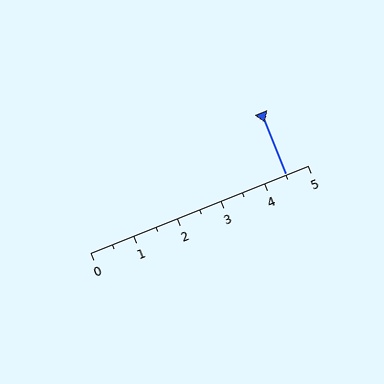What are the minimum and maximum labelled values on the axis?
The axis runs from 0 to 5.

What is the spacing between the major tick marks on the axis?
The major ticks are spaced 1 apart.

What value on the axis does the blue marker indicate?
The marker indicates approximately 4.5.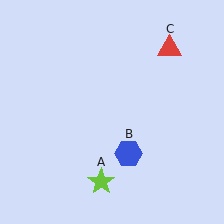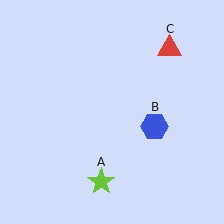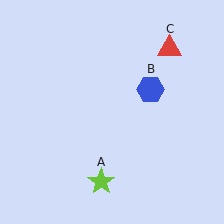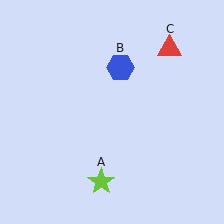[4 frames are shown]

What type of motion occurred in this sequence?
The blue hexagon (object B) rotated counterclockwise around the center of the scene.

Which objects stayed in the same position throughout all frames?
Lime star (object A) and red triangle (object C) remained stationary.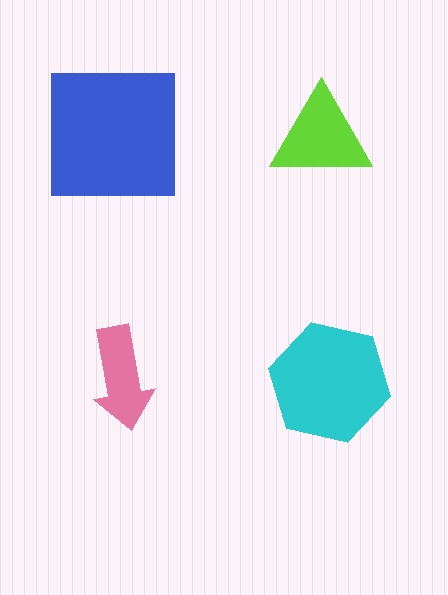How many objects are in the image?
There are 4 objects in the image.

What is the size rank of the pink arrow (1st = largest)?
4th.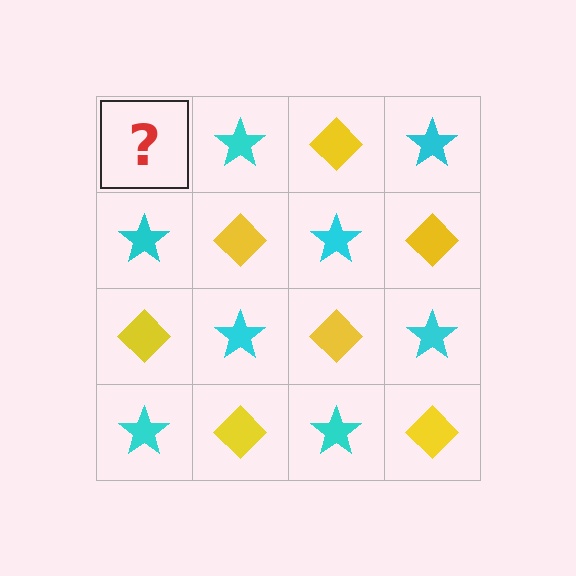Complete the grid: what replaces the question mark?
The question mark should be replaced with a yellow diamond.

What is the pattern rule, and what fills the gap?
The rule is that it alternates yellow diamond and cyan star in a checkerboard pattern. The gap should be filled with a yellow diamond.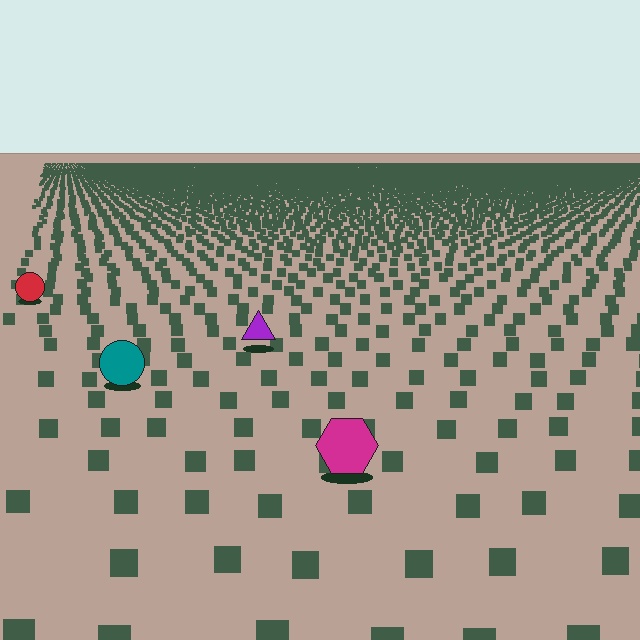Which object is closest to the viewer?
The magenta hexagon is closest. The texture marks near it are larger and more spread out.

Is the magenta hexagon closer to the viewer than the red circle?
Yes. The magenta hexagon is closer — you can tell from the texture gradient: the ground texture is coarser near it.